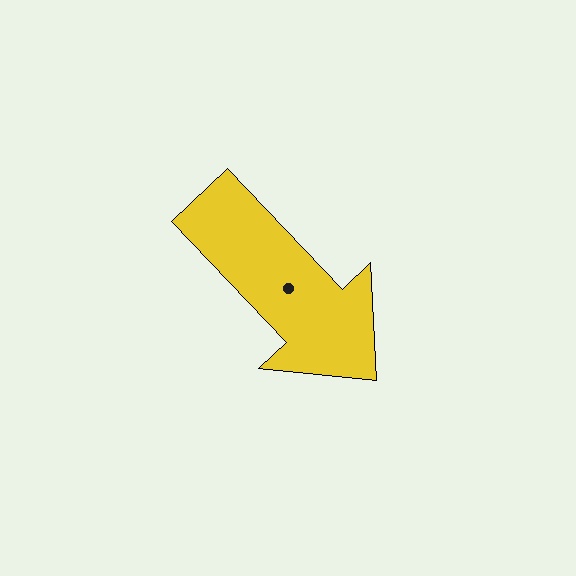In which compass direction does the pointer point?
Southeast.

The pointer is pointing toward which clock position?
Roughly 5 o'clock.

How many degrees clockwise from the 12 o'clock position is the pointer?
Approximately 136 degrees.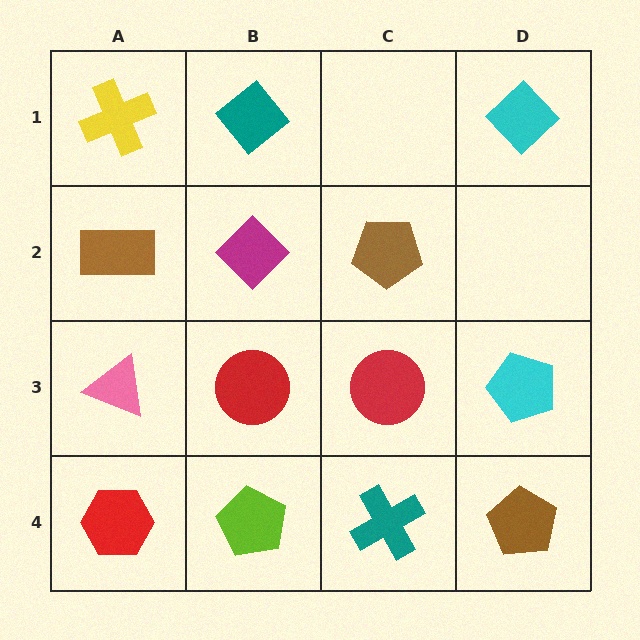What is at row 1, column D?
A cyan diamond.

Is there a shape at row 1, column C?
No, that cell is empty.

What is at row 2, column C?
A brown pentagon.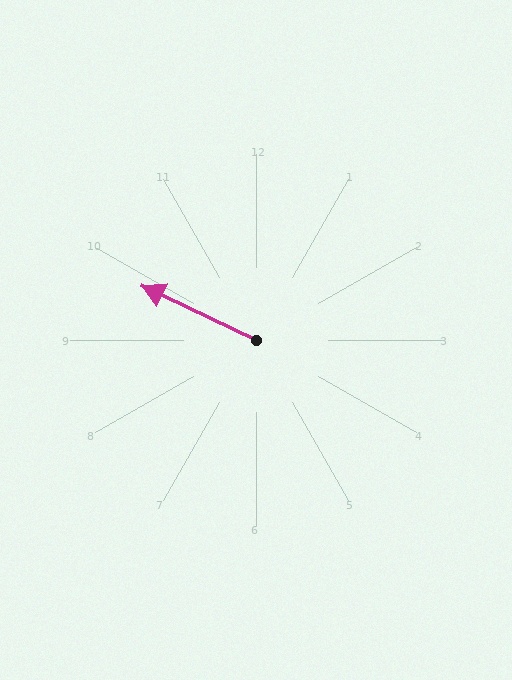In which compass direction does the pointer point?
Northwest.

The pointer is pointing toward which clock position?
Roughly 10 o'clock.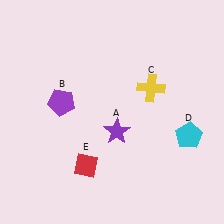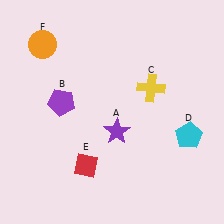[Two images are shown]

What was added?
An orange circle (F) was added in Image 2.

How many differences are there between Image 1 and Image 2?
There is 1 difference between the two images.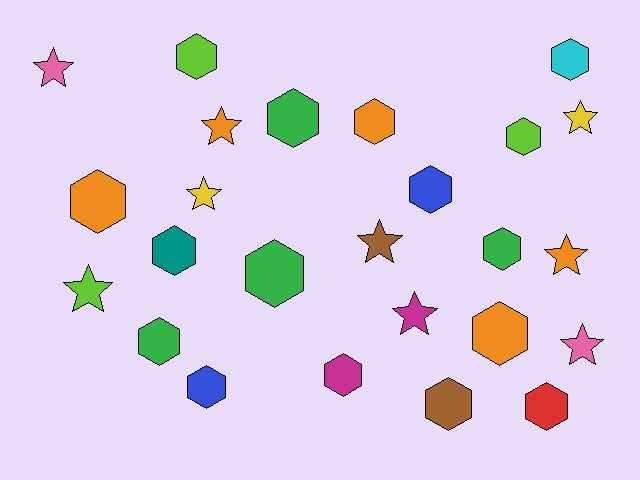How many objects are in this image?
There are 25 objects.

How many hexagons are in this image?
There are 16 hexagons.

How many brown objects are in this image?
There are 2 brown objects.